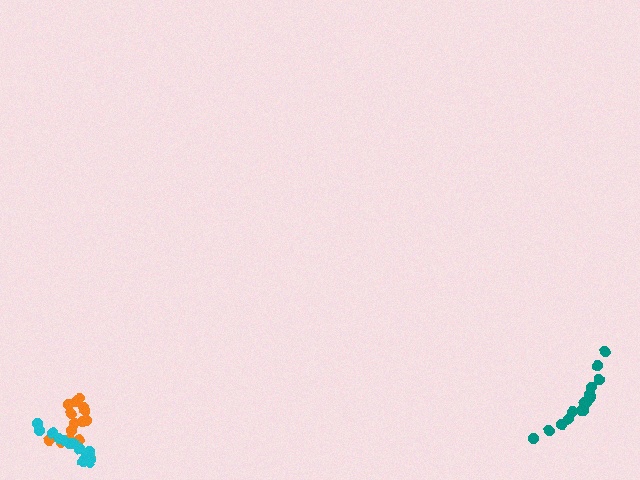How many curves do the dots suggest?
There are 3 distinct paths.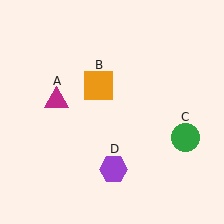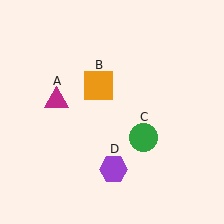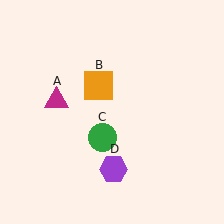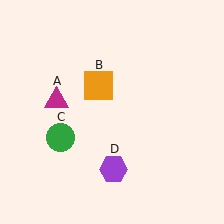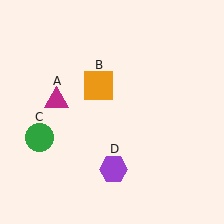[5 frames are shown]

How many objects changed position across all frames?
1 object changed position: green circle (object C).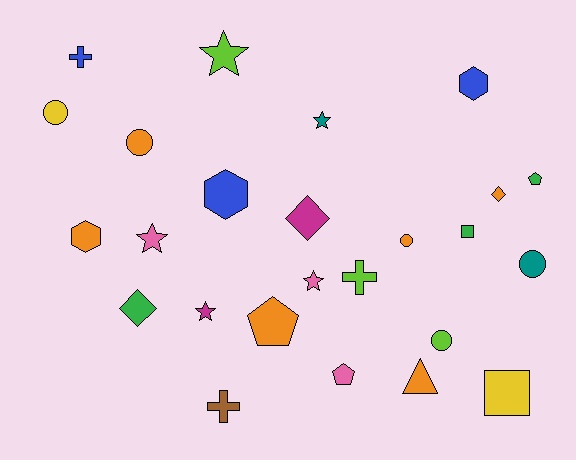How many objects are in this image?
There are 25 objects.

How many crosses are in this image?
There are 3 crosses.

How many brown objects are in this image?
There is 1 brown object.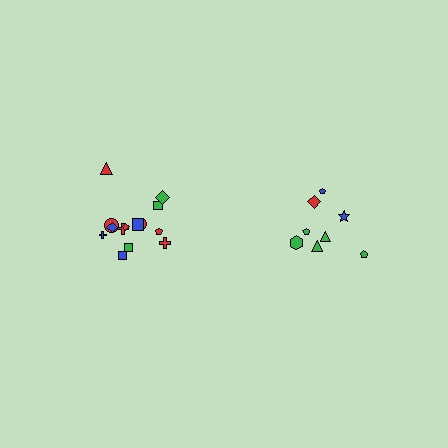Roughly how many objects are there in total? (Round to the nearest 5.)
Roughly 25 objects in total.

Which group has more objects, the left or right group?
The left group.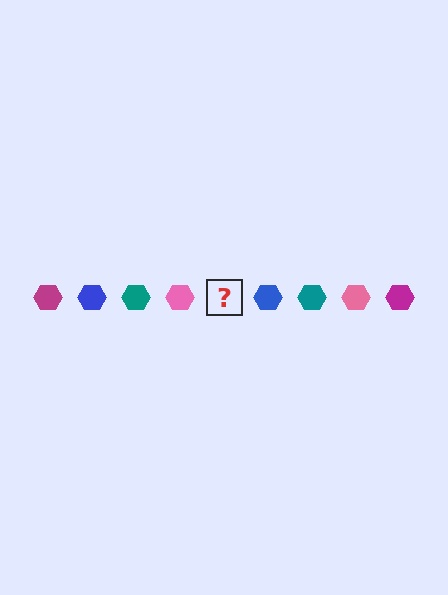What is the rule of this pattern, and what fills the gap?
The rule is that the pattern cycles through magenta, blue, teal, pink hexagons. The gap should be filled with a magenta hexagon.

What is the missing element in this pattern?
The missing element is a magenta hexagon.